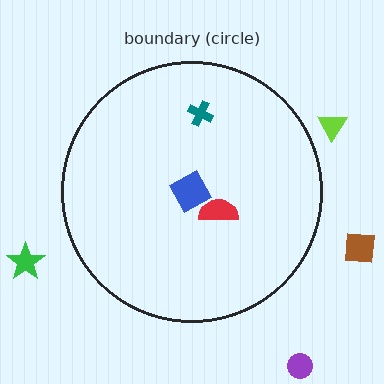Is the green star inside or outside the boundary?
Outside.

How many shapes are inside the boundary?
3 inside, 4 outside.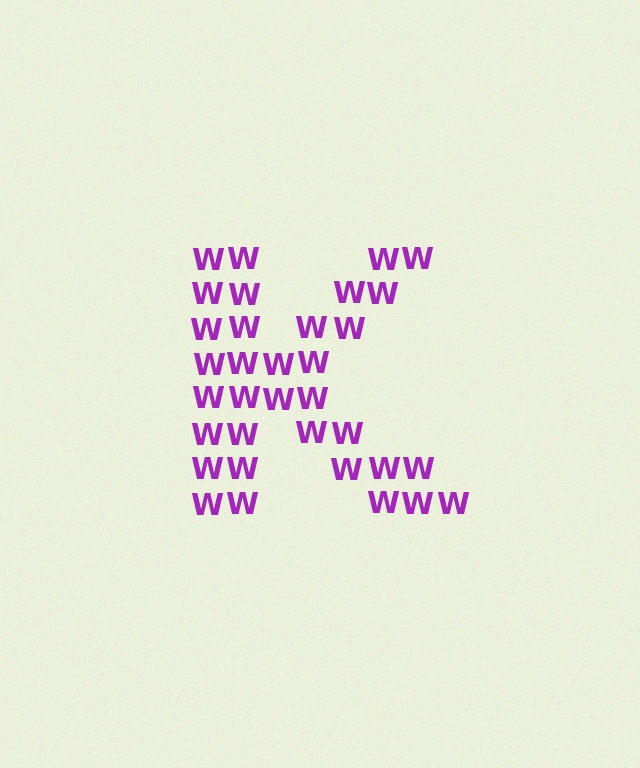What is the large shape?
The large shape is the letter K.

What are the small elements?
The small elements are letter W's.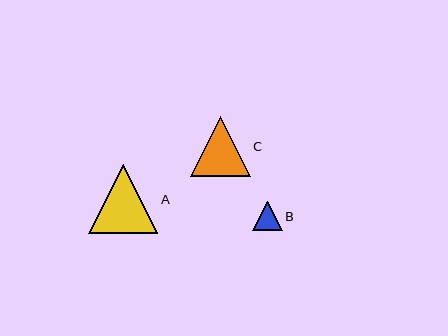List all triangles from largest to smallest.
From largest to smallest: A, C, B.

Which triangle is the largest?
Triangle A is the largest with a size of approximately 69 pixels.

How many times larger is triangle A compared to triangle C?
Triangle A is approximately 1.2 times the size of triangle C.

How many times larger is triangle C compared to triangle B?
Triangle C is approximately 2.0 times the size of triangle B.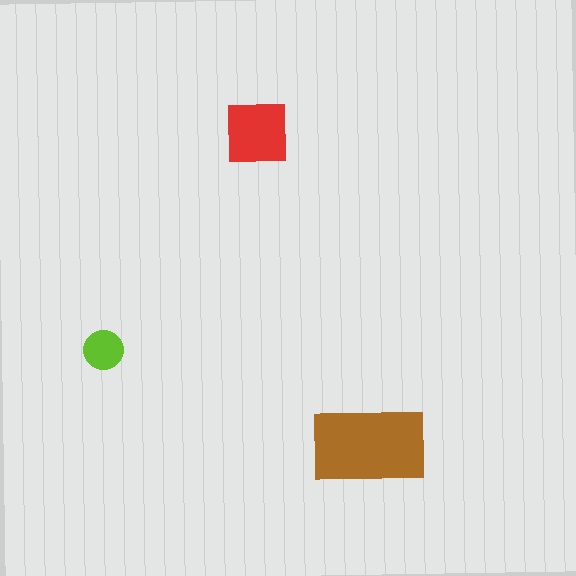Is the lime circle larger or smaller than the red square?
Smaller.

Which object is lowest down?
The brown rectangle is bottommost.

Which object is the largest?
The brown rectangle.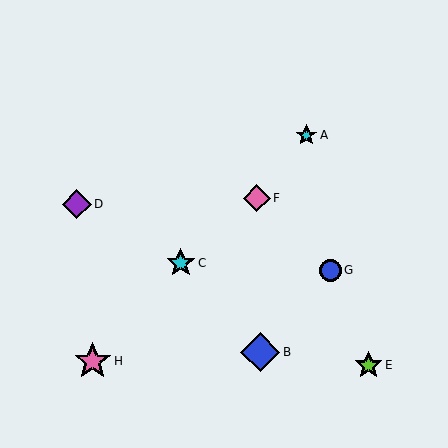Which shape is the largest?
The blue diamond (labeled B) is the largest.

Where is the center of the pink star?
The center of the pink star is at (93, 361).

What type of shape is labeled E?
Shape E is a lime star.